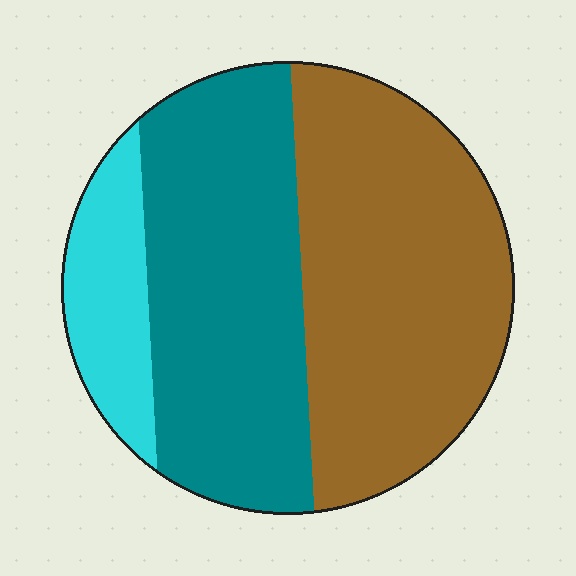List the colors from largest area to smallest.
From largest to smallest: brown, teal, cyan.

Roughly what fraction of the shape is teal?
Teal covers about 40% of the shape.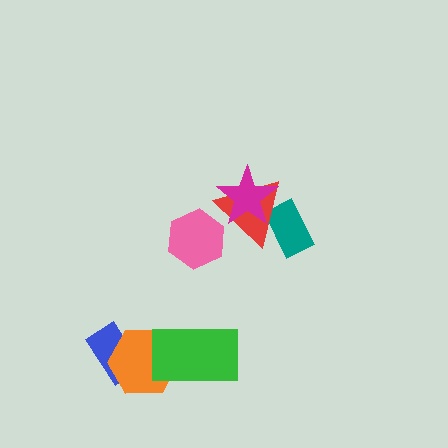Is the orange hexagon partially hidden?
Yes, it is partially covered by another shape.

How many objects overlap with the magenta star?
1 object overlaps with the magenta star.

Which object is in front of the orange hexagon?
The green rectangle is in front of the orange hexagon.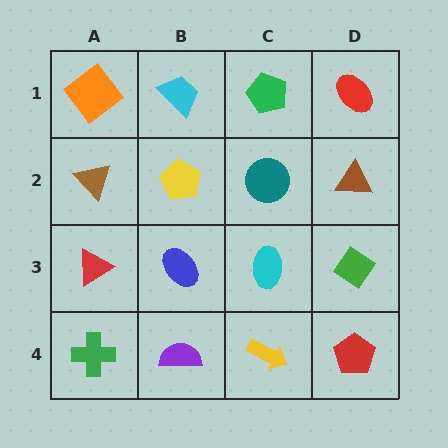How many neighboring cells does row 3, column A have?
3.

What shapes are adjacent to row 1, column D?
A brown triangle (row 2, column D), a green pentagon (row 1, column C).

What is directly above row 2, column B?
A cyan trapezoid.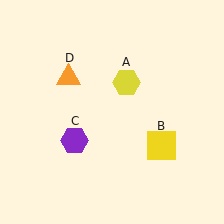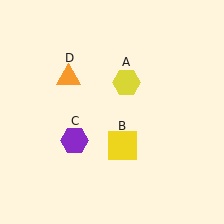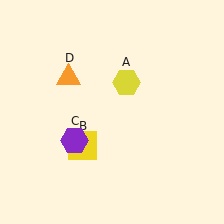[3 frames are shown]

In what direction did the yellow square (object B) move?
The yellow square (object B) moved left.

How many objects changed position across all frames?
1 object changed position: yellow square (object B).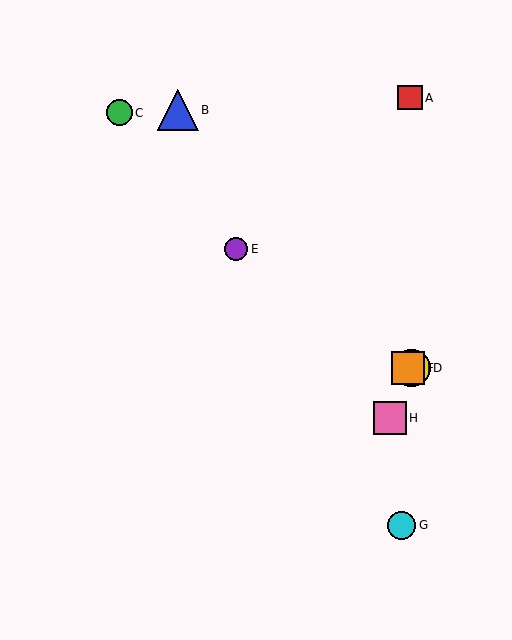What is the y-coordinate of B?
Object B is at y≈110.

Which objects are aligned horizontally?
Objects D, F are aligned horizontally.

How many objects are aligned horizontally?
2 objects (D, F) are aligned horizontally.